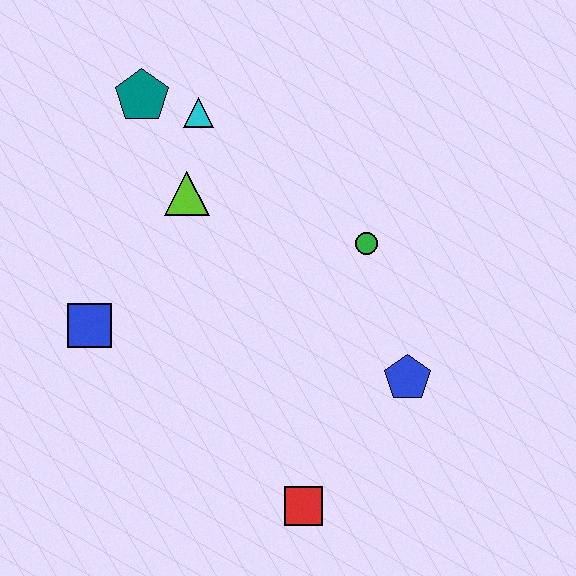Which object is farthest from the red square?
The teal pentagon is farthest from the red square.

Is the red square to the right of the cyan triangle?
Yes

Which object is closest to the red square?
The blue pentagon is closest to the red square.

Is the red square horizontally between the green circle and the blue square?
Yes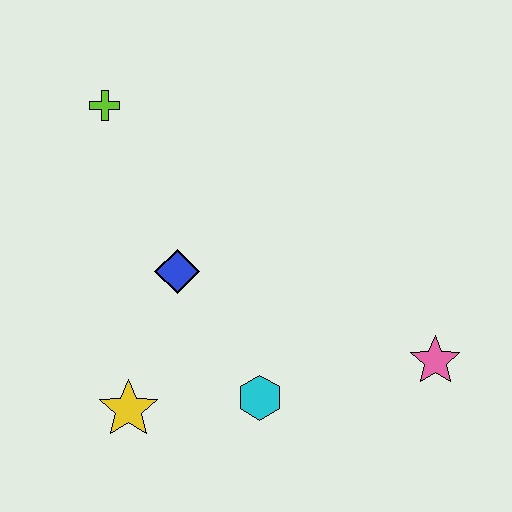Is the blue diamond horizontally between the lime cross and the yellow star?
No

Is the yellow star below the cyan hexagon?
Yes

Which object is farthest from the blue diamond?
The pink star is farthest from the blue diamond.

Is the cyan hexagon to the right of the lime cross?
Yes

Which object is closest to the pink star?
The cyan hexagon is closest to the pink star.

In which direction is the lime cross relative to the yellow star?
The lime cross is above the yellow star.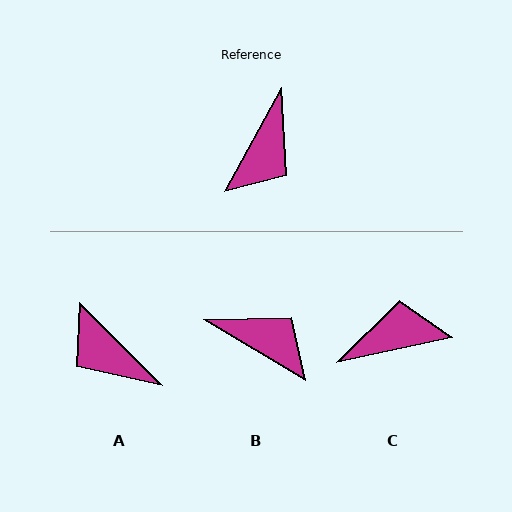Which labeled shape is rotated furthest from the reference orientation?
C, about 131 degrees away.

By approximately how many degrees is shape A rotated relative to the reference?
Approximately 107 degrees clockwise.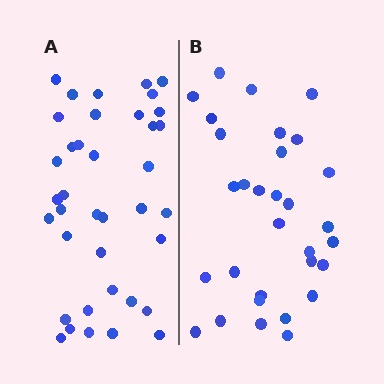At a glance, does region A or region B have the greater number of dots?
Region A (the left region) has more dots.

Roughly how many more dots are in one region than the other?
Region A has roughly 8 or so more dots than region B.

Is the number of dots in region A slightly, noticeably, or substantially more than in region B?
Region A has only slightly more — the two regions are fairly close. The ratio is roughly 1.2 to 1.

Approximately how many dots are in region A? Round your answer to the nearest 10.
About 40 dots. (The exact count is 38, which rounds to 40.)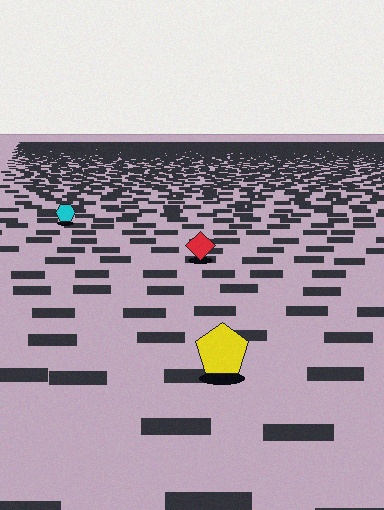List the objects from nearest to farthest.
From nearest to farthest: the yellow pentagon, the red diamond, the cyan hexagon.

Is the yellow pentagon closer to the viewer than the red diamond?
Yes. The yellow pentagon is closer — you can tell from the texture gradient: the ground texture is coarser near it.